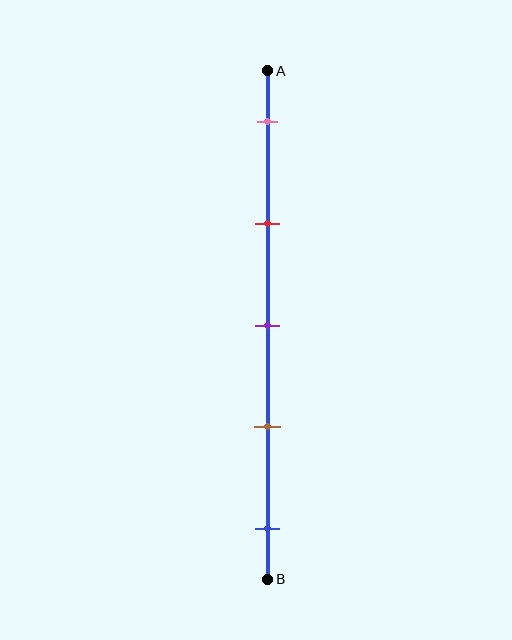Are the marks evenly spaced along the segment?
Yes, the marks are approximately evenly spaced.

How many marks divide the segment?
There are 5 marks dividing the segment.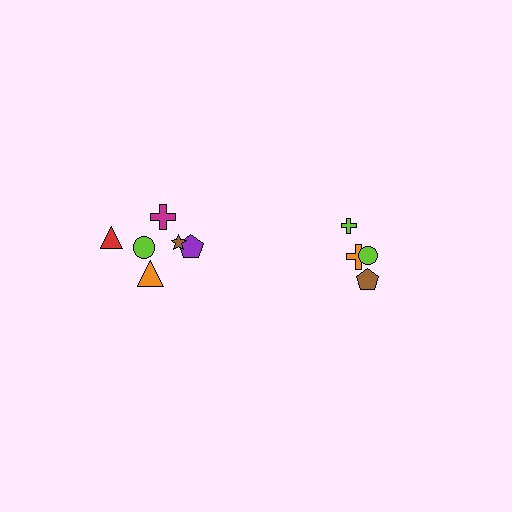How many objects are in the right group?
There are 4 objects.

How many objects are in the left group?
There are 6 objects.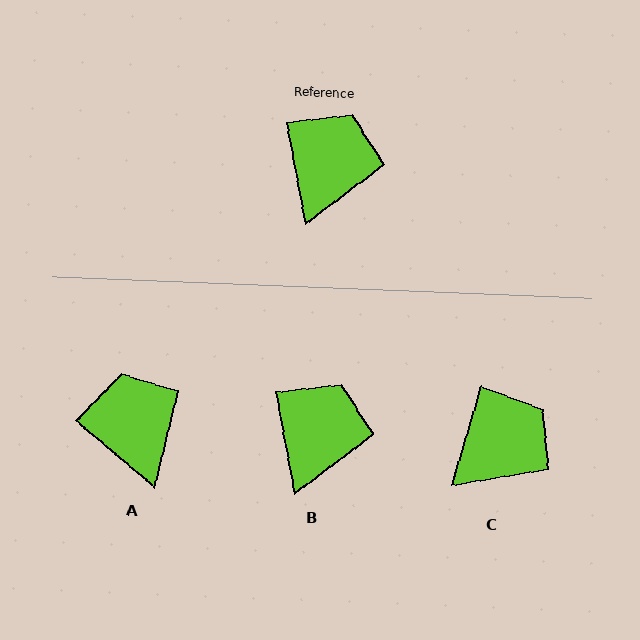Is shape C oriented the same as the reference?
No, it is off by about 27 degrees.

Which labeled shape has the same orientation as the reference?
B.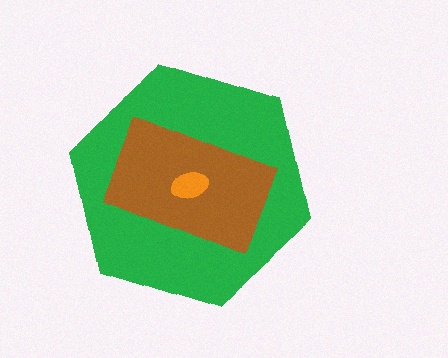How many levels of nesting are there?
3.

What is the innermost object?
The orange ellipse.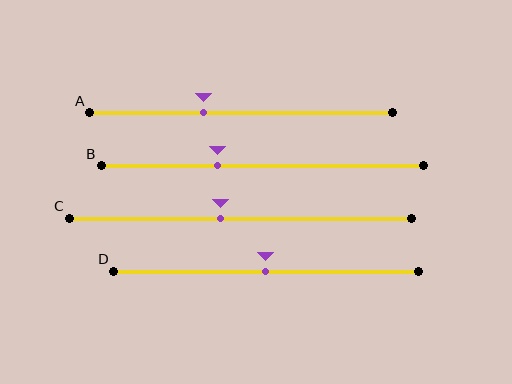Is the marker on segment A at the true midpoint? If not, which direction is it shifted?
No, the marker on segment A is shifted to the left by about 12% of the segment length.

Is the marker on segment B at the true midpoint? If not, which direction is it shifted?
No, the marker on segment B is shifted to the left by about 14% of the segment length.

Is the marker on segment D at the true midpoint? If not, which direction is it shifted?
Yes, the marker on segment D is at the true midpoint.